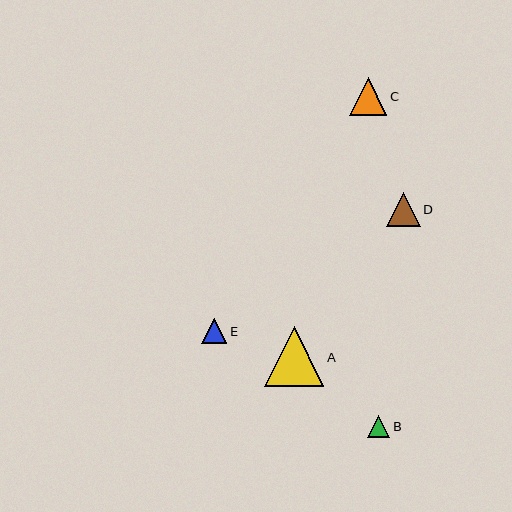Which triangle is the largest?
Triangle A is the largest with a size of approximately 60 pixels.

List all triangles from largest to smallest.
From largest to smallest: A, C, D, E, B.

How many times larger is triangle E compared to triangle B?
Triangle E is approximately 1.2 times the size of triangle B.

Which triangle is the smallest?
Triangle B is the smallest with a size of approximately 22 pixels.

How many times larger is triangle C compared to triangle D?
Triangle C is approximately 1.1 times the size of triangle D.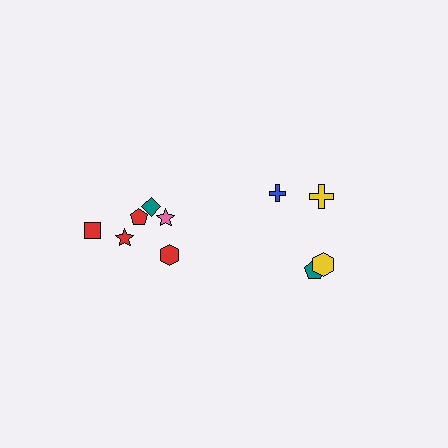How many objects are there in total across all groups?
There are 10 objects.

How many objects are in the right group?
There are 4 objects.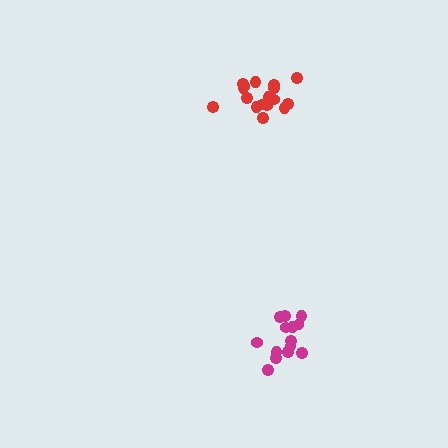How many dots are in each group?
Group 1: 14 dots, Group 2: 17 dots (31 total).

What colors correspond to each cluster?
The clusters are colored: magenta, red.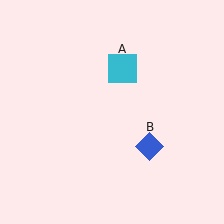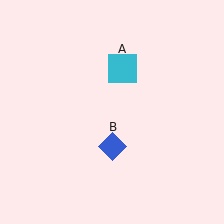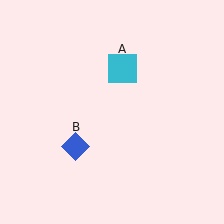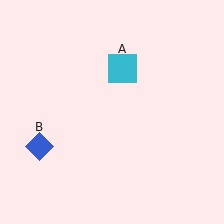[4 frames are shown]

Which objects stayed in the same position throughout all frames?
Cyan square (object A) remained stationary.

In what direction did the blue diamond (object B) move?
The blue diamond (object B) moved left.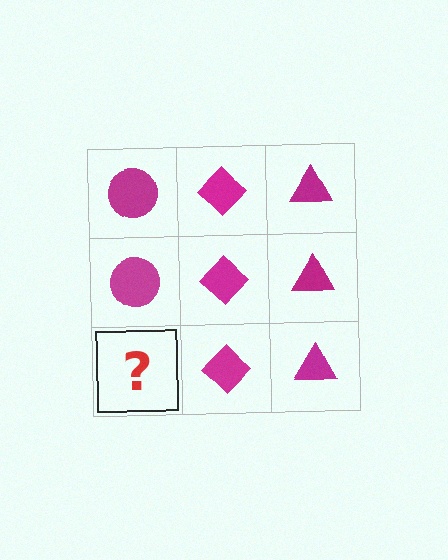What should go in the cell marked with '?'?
The missing cell should contain a magenta circle.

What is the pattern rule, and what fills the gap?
The rule is that each column has a consistent shape. The gap should be filled with a magenta circle.